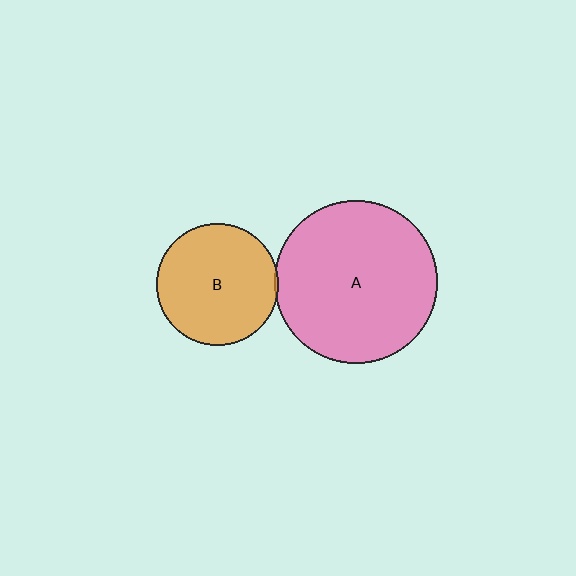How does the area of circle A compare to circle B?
Approximately 1.8 times.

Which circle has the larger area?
Circle A (pink).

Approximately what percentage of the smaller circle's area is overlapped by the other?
Approximately 5%.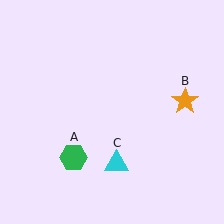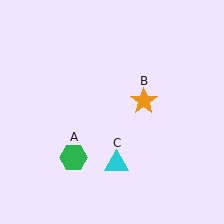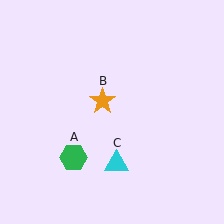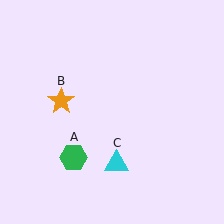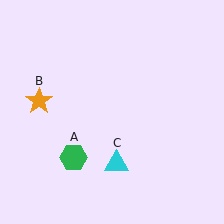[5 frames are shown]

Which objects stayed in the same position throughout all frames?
Green hexagon (object A) and cyan triangle (object C) remained stationary.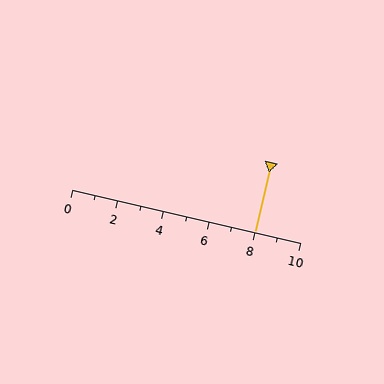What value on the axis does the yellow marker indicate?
The marker indicates approximately 8.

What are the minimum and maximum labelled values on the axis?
The axis runs from 0 to 10.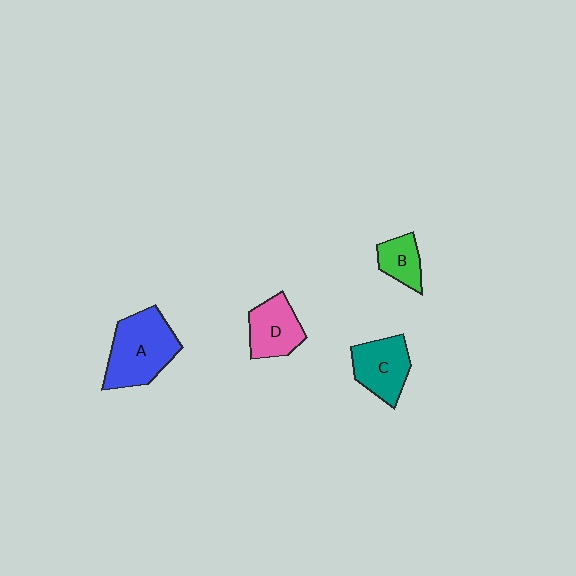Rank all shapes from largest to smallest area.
From largest to smallest: A (blue), C (teal), D (pink), B (green).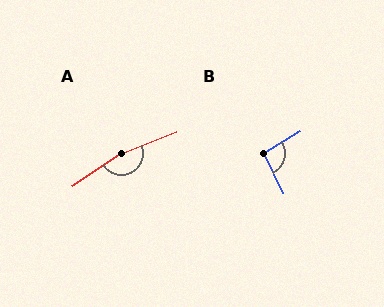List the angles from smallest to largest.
B (95°), A (168°).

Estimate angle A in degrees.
Approximately 168 degrees.